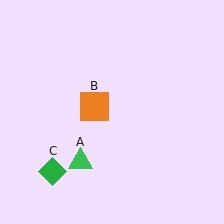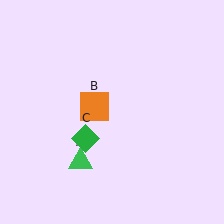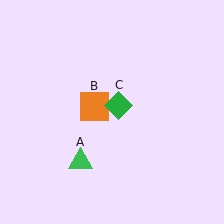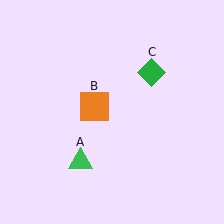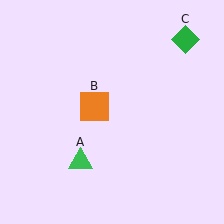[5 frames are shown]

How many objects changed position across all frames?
1 object changed position: green diamond (object C).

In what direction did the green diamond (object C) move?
The green diamond (object C) moved up and to the right.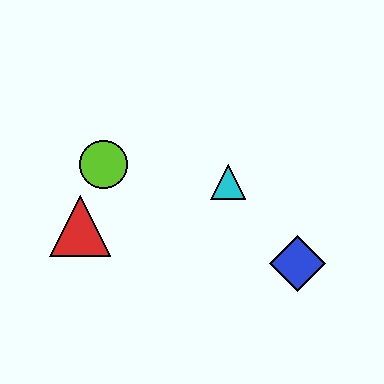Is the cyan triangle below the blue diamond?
No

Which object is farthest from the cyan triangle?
The red triangle is farthest from the cyan triangle.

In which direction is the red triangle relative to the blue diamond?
The red triangle is to the left of the blue diamond.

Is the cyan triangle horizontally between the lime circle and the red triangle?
No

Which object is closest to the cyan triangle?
The blue diamond is closest to the cyan triangle.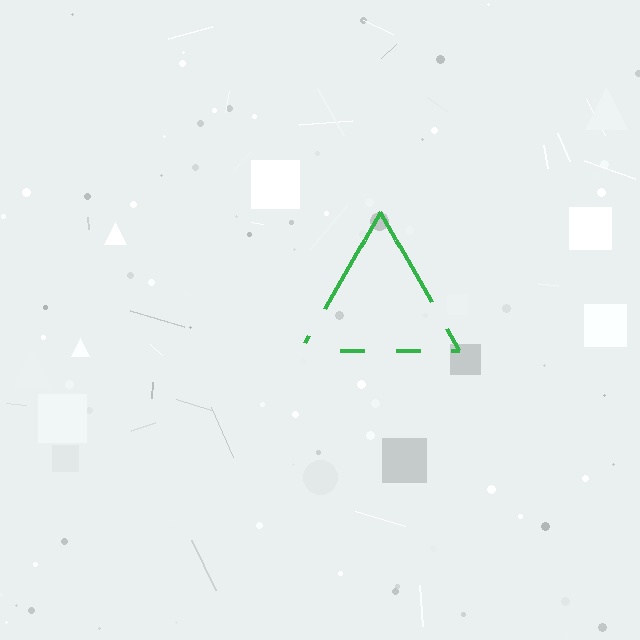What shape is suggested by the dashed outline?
The dashed outline suggests a triangle.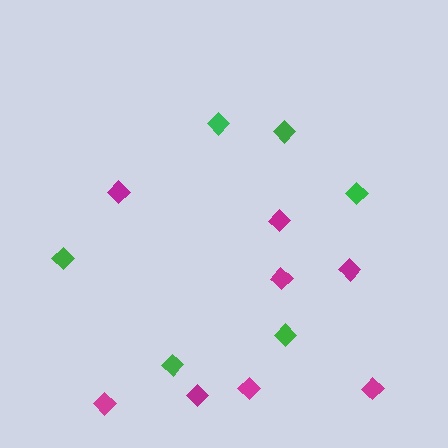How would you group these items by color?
There are 2 groups: one group of green diamonds (6) and one group of magenta diamonds (8).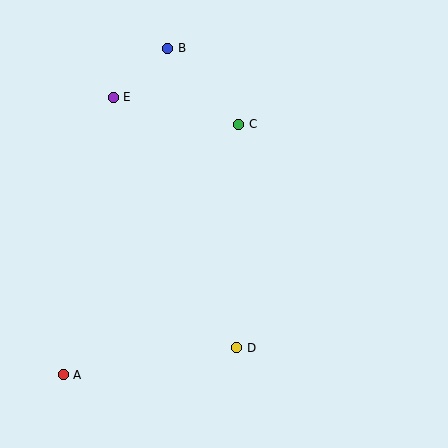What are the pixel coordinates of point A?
Point A is at (63, 375).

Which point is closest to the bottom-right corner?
Point D is closest to the bottom-right corner.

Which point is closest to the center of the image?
Point C at (239, 124) is closest to the center.